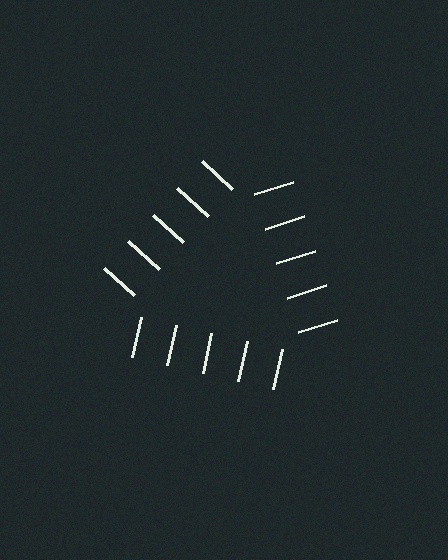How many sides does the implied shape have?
3 sides — the line-ends trace a triangle.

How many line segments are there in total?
15 — 5 along each of the 3 edges.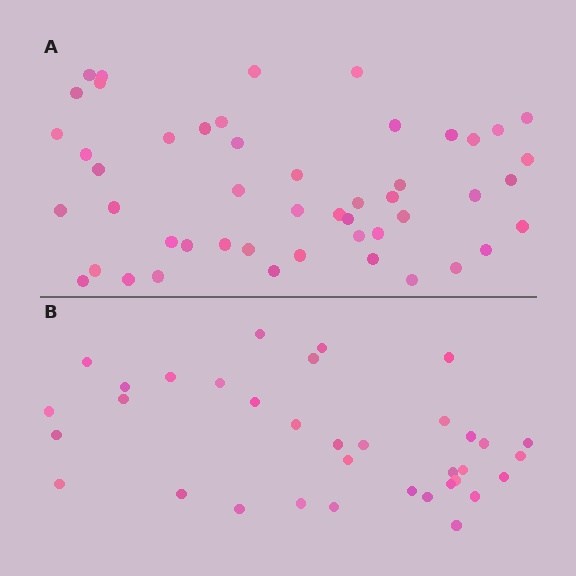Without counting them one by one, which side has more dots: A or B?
Region A (the top region) has more dots.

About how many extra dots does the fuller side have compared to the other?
Region A has approximately 15 more dots than region B.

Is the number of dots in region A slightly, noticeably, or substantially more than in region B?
Region A has noticeably more, but not dramatically so. The ratio is roughly 1.4 to 1.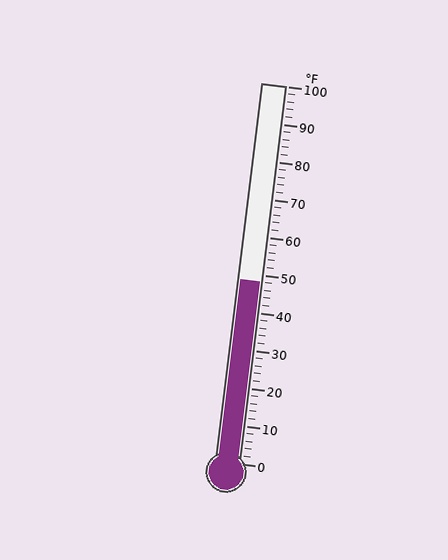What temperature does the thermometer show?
The thermometer shows approximately 48°F.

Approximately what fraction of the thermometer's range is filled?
The thermometer is filled to approximately 50% of its range.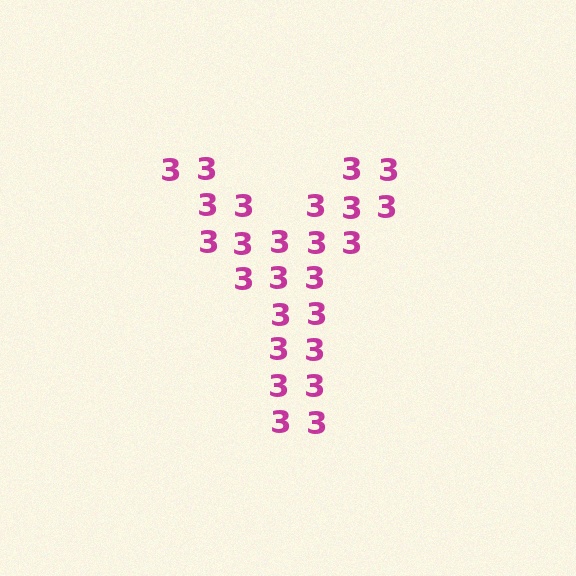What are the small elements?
The small elements are digit 3's.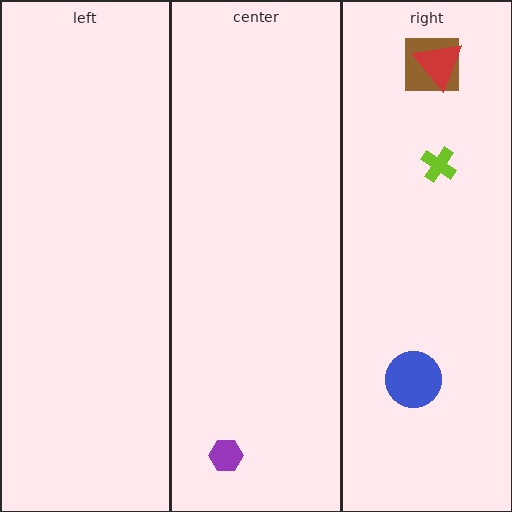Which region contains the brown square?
The right region.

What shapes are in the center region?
The purple hexagon.